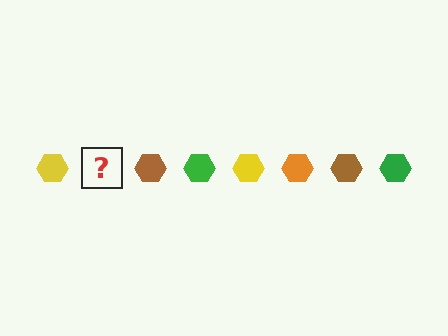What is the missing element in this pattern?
The missing element is an orange hexagon.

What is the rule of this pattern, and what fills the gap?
The rule is that the pattern cycles through yellow, orange, brown, green hexagons. The gap should be filled with an orange hexagon.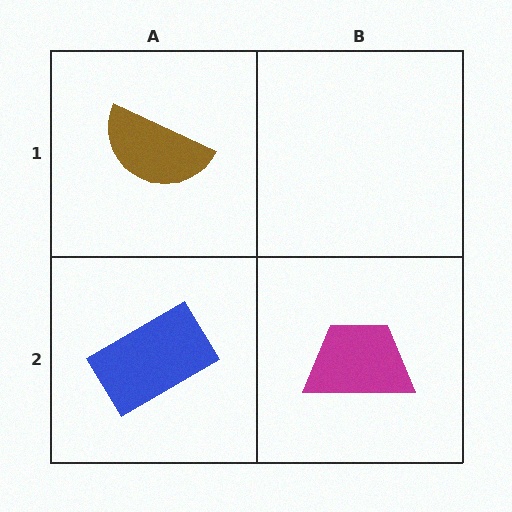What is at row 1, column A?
A brown semicircle.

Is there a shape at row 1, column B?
No, that cell is empty.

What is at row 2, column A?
A blue rectangle.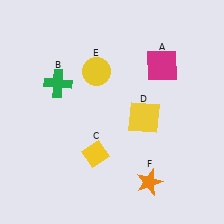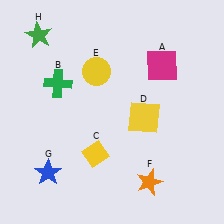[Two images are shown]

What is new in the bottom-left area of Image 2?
A blue star (G) was added in the bottom-left area of Image 2.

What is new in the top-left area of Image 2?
A green star (H) was added in the top-left area of Image 2.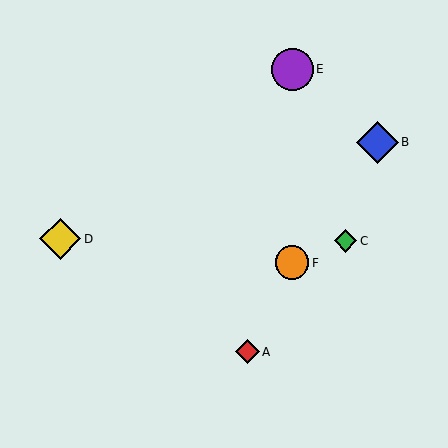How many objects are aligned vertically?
2 objects (E, F) are aligned vertically.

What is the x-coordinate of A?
Object A is at x≈247.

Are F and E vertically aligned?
Yes, both are at x≈292.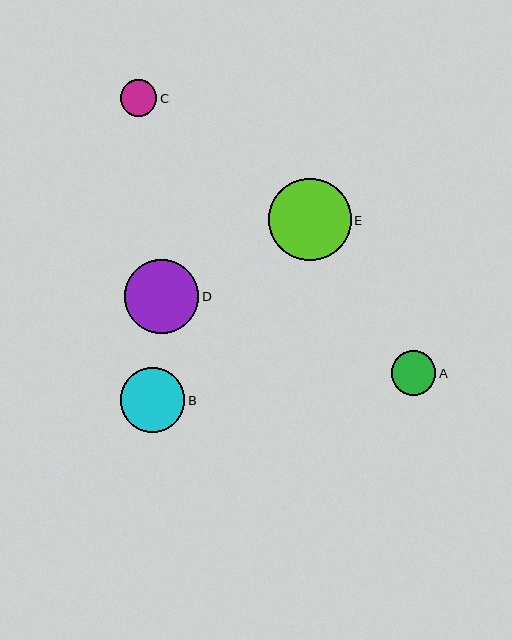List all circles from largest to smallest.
From largest to smallest: E, D, B, A, C.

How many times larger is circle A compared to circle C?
Circle A is approximately 1.2 times the size of circle C.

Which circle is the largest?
Circle E is the largest with a size of approximately 82 pixels.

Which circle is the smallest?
Circle C is the smallest with a size of approximately 37 pixels.